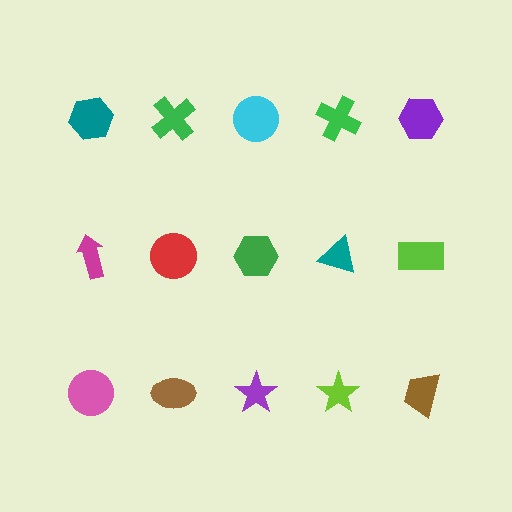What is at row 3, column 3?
A purple star.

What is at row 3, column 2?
A brown ellipse.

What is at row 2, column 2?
A red circle.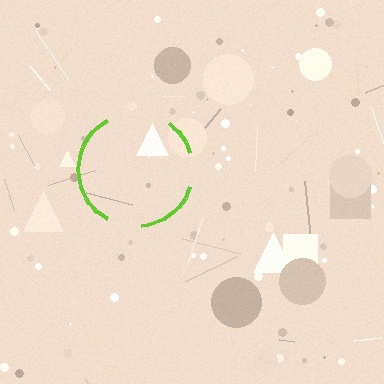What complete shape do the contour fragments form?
The contour fragments form a circle.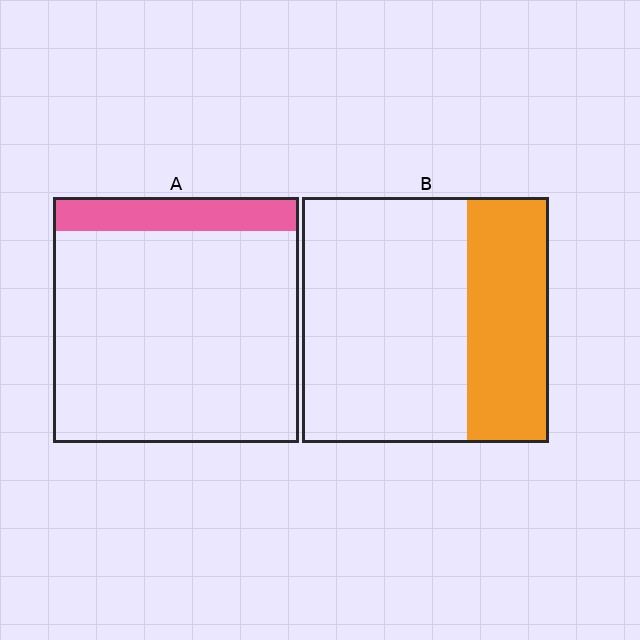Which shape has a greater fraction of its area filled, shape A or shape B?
Shape B.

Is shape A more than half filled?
No.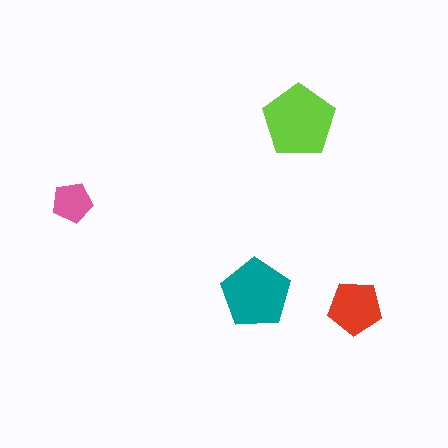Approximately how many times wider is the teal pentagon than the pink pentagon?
About 1.5 times wider.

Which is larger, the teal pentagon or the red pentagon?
The teal one.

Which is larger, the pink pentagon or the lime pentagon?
The lime one.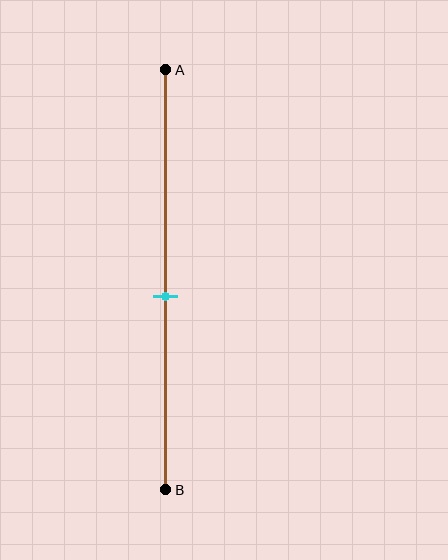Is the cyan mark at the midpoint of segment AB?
No, the mark is at about 55% from A, not at the 50% midpoint.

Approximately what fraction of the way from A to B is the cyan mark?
The cyan mark is approximately 55% of the way from A to B.